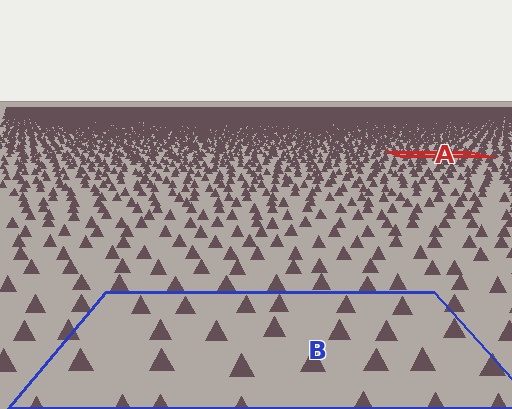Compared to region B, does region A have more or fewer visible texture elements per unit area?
Region A has more texture elements per unit area — they are packed more densely because it is farther away.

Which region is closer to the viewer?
Region B is closer. The texture elements there are larger and more spread out.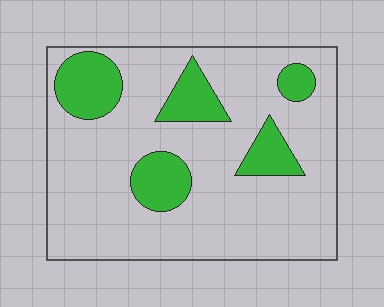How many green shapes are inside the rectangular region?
5.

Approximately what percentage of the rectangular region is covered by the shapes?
Approximately 20%.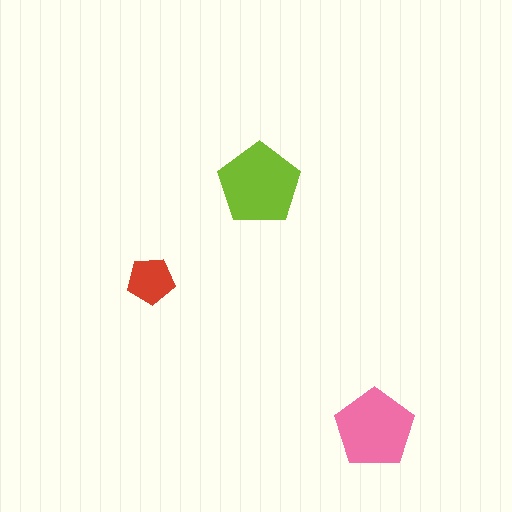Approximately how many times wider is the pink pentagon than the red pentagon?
About 1.5 times wider.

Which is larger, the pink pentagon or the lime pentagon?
The lime one.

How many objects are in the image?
There are 3 objects in the image.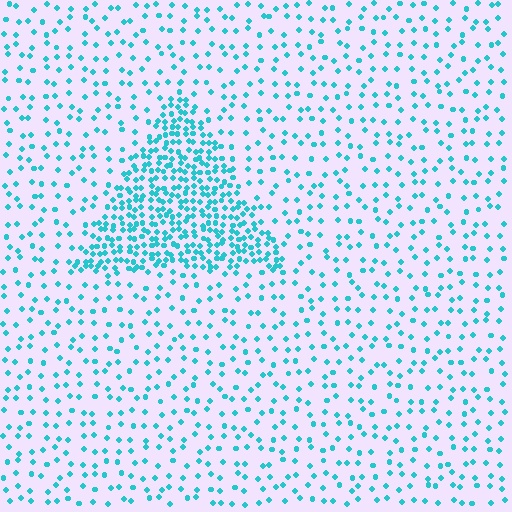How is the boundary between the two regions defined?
The boundary is defined by a change in element density (approximately 3.0x ratio). All elements are the same color, size, and shape.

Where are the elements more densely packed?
The elements are more densely packed inside the triangle boundary.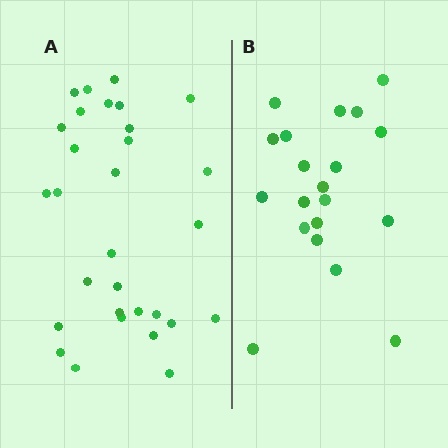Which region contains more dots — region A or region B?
Region A (the left region) has more dots.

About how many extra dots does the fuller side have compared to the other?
Region A has roughly 10 or so more dots than region B.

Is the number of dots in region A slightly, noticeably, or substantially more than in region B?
Region A has substantially more. The ratio is roughly 1.5 to 1.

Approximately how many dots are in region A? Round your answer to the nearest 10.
About 30 dots.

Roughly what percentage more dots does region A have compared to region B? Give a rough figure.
About 50% more.